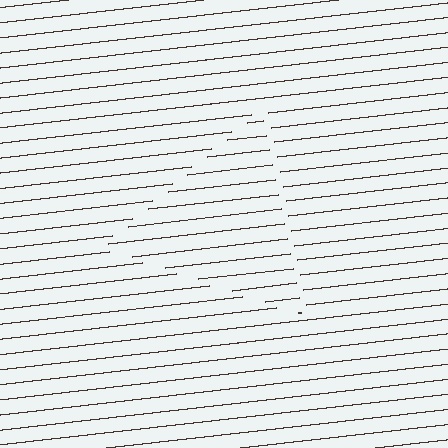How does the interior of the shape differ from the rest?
The interior of the shape contains the same grating, shifted by half a period — the contour is defined by the phase discontinuity where line-ends from the inner and outer gratings abut.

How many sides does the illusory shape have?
3 sides — the line-ends trace a triangle.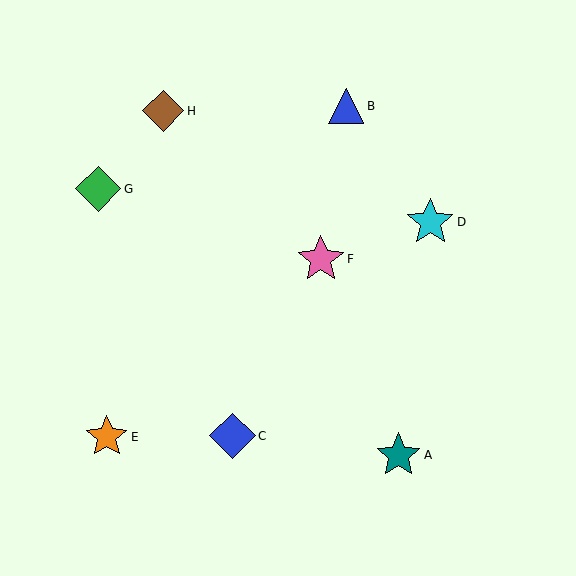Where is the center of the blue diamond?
The center of the blue diamond is at (233, 436).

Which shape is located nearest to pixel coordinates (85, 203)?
The green diamond (labeled G) at (98, 189) is nearest to that location.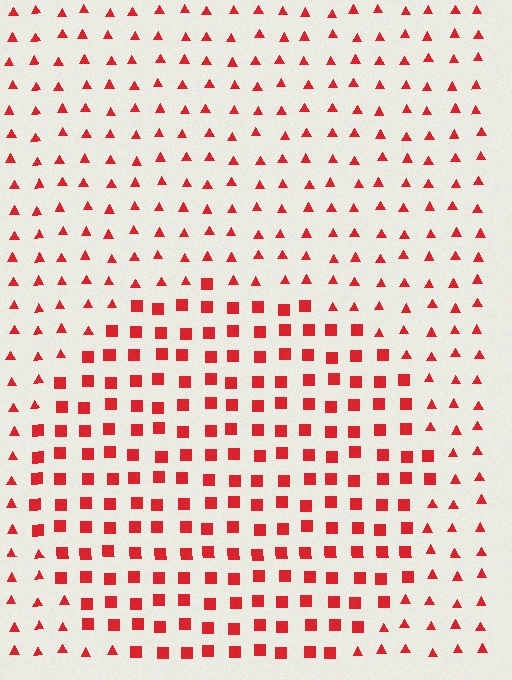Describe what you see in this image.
The image is filled with small red elements arranged in a uniform grid. A circle-shaped region contains squares, while the surrounding area contains triangles. The boundary is defined purely by the change in element shape.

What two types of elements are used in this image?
The image uses squares inside the circle region and triangles outside it.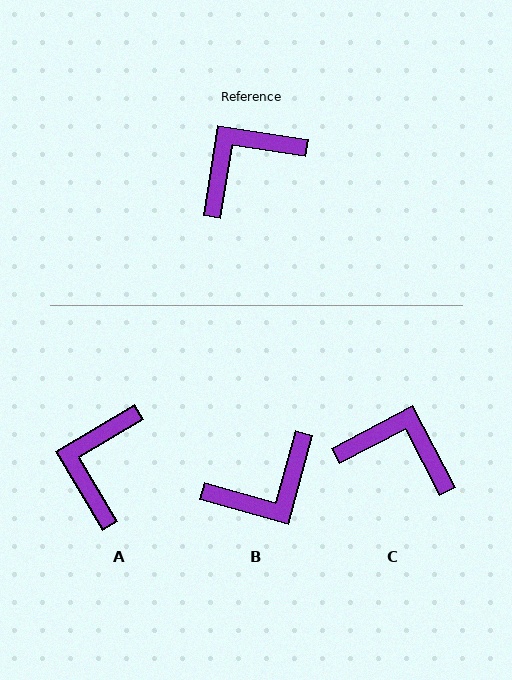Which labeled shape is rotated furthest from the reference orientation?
B, about 174 degrees away.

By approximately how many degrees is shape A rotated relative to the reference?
Approximately 40 degrees counter-clockwise.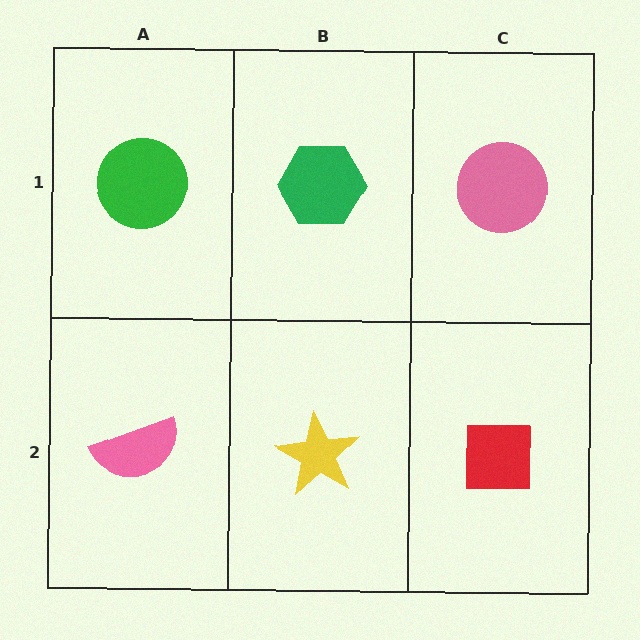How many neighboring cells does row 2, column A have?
2.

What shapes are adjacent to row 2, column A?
A green circle (row 1, column A), a yellow star (row 2, column B).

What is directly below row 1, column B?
A yellow star.